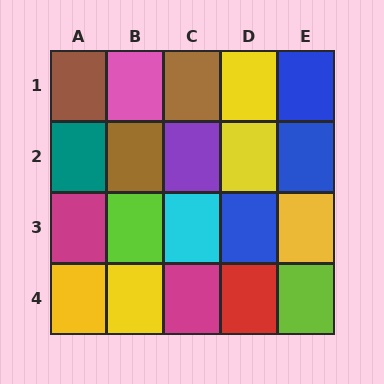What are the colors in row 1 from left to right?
Brown, pink, brown, yellow, blue.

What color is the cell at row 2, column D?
Yellow.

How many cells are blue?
3 cells are blue.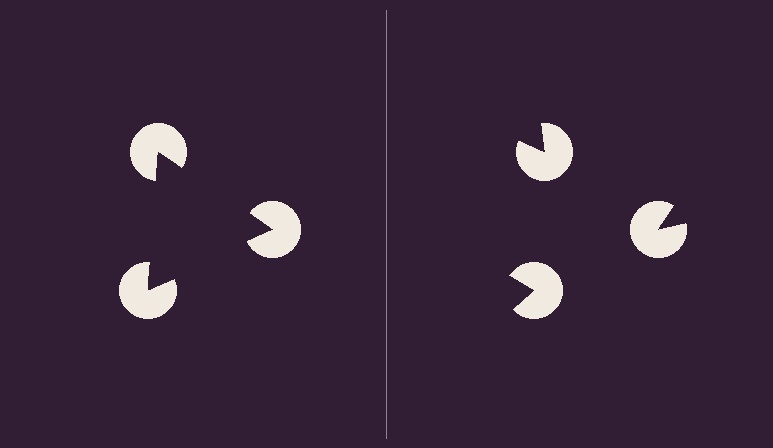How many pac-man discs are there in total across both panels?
6 — 3 on each side.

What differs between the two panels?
The pac-man discs are positioned identically on both sides; only the wedge orientations differ. On the left they align to a triangle; on the right they are misaligned.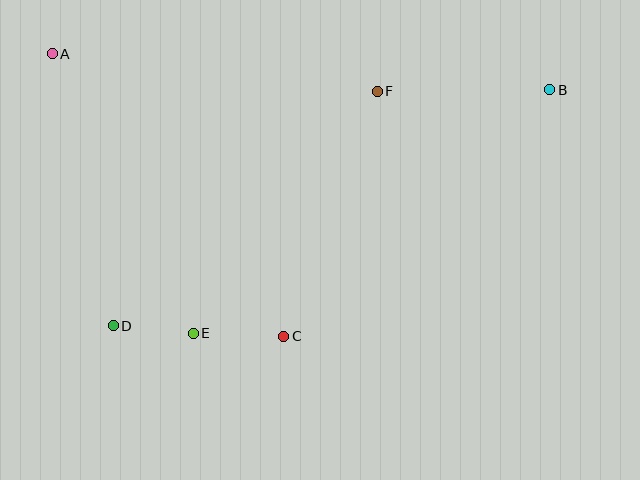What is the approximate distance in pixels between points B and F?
The distance between B and F is approximately 172 pixels.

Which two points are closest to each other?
Points D and E are closest to each other.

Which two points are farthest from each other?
Points A and B are farthest from each other.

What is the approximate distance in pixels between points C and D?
The distance between C and D is approximately 171 pixels.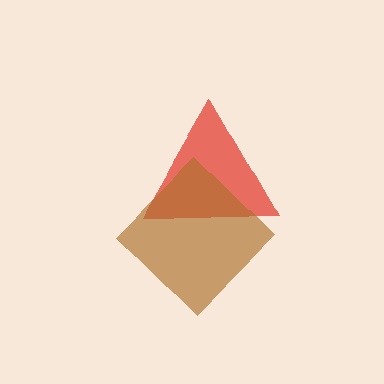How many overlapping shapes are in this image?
There are 2 overlapping shapes in the image.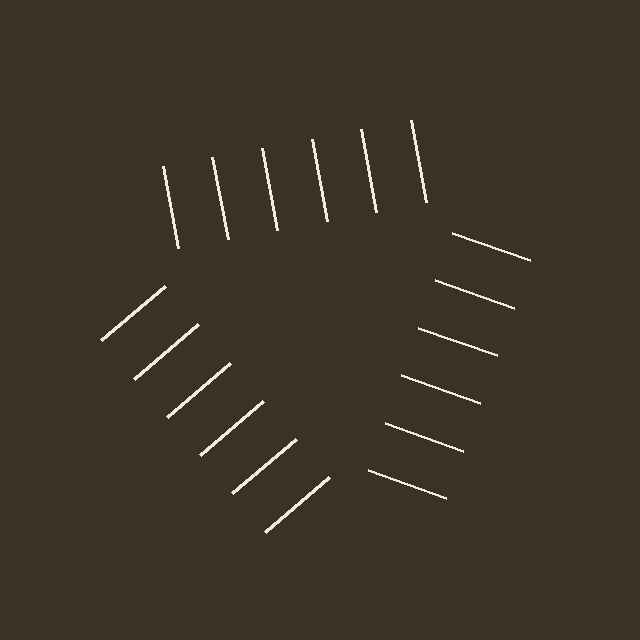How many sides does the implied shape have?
3 sides — the line-ends trace a triangle.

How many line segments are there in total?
18 — 6 along each of the 3 edges.